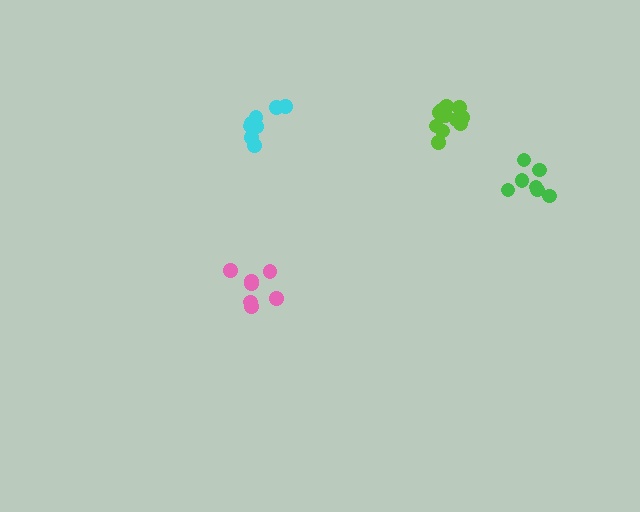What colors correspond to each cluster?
The clusters are colored: green, pink, lime, cyan.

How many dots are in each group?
Group 1: 7 dots, Group 2: 7 dots, Group 3: 11 dots, Group 4: 8 dots (33 total).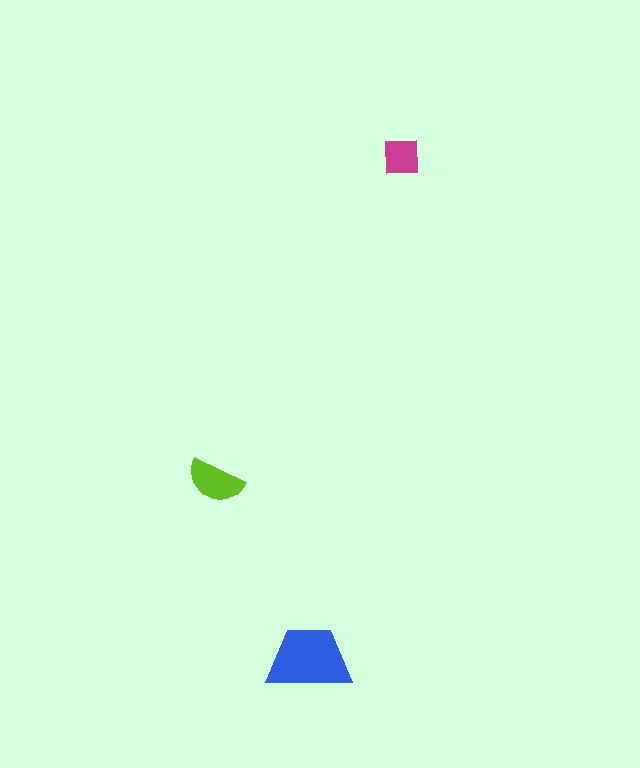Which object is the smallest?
The magenta square.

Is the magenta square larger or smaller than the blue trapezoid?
Smaller.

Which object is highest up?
The magenta square is topmost.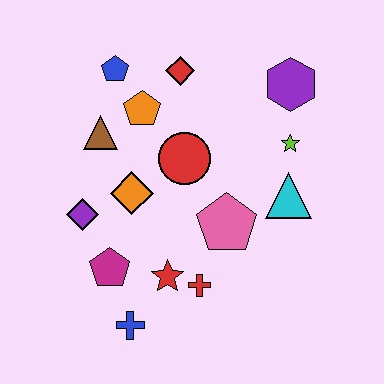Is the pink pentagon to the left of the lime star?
Yes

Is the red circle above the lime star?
No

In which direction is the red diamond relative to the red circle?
The red diamond is above the red circle.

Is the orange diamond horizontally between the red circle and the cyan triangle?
No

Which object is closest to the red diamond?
The orange pentagon is closest to the red diamond.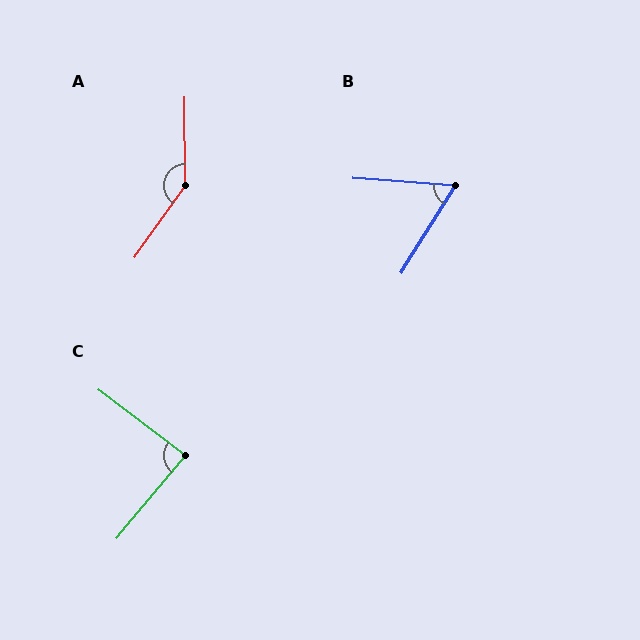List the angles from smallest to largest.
B (62°), C (87°), A (144°).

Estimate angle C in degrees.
Approximately 87 degrees.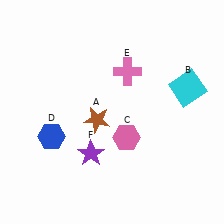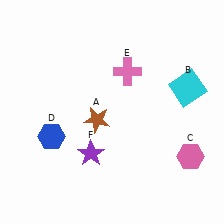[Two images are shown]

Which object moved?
The pink hexagon (C) moved right.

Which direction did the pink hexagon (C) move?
The pink hexagon (C) moved right.